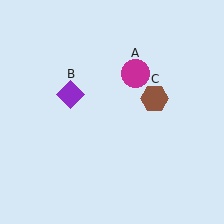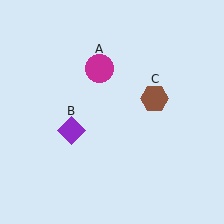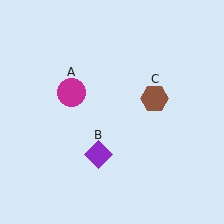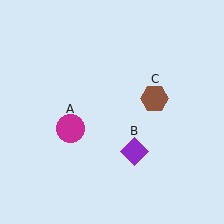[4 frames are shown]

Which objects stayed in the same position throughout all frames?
Brown hexagon (object C) remained stationary.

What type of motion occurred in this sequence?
The magenta circle (object A), purple diamond (object B) rotated counterclockwise around the center of the scene.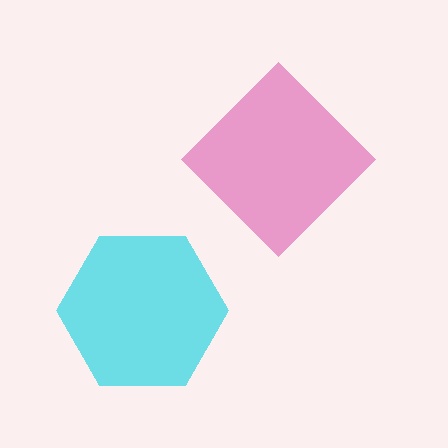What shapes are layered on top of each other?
The layered shapes are: a magenta diamond, a cyan hexagon.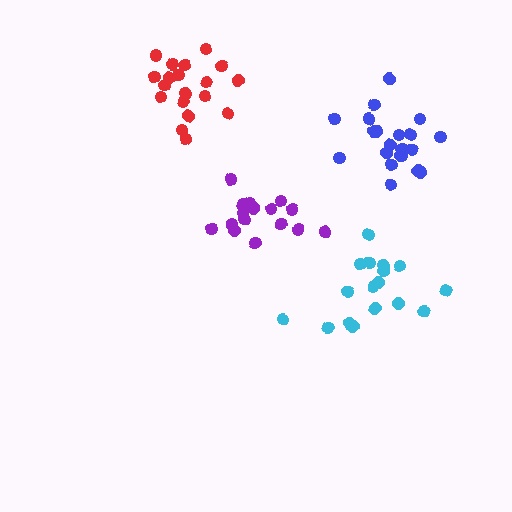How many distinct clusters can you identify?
There are 4 distinct clusters.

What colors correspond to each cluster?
The clusters are colored: red, purple, blue, cyan.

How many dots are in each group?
Group 1: 19 dots, Group 2: 16 dots, Group 3: 21 dots, Group 4: 17 dots (73 total).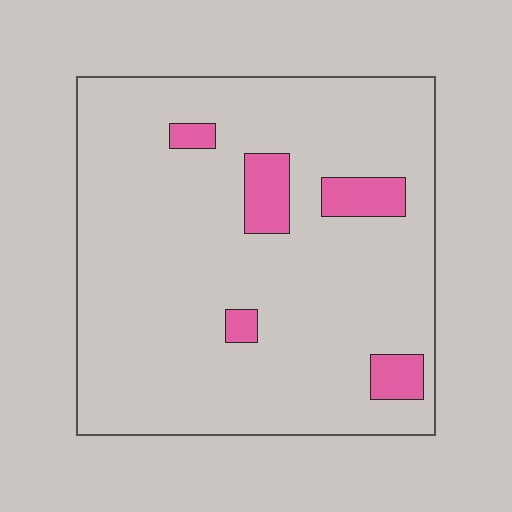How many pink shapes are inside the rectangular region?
5.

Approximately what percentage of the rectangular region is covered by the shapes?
Approximately 10%.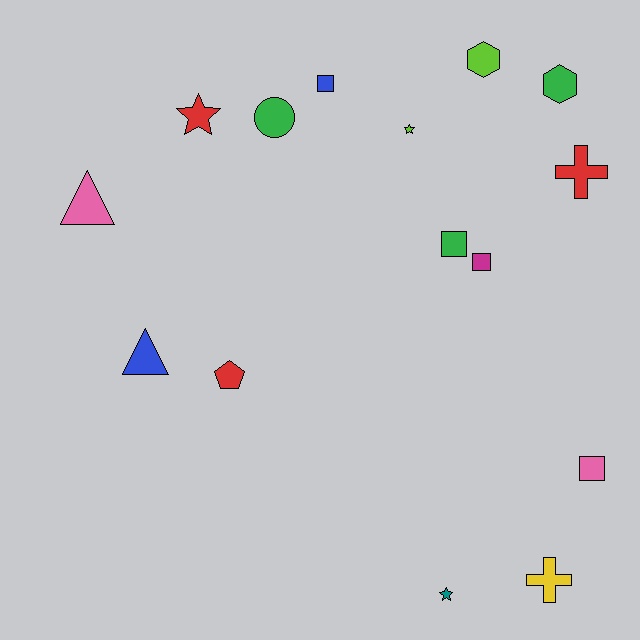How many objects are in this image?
There are 15 objects.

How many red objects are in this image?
There are 3 red objects.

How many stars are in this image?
There are 3 stars.